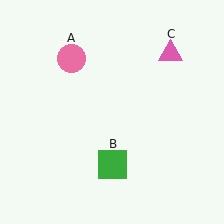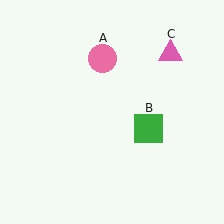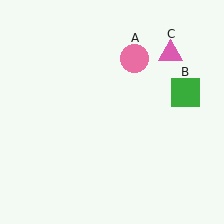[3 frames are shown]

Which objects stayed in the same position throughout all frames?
Pink triangle (object C) remained stationary.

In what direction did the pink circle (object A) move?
The pink circle (object A) moved right.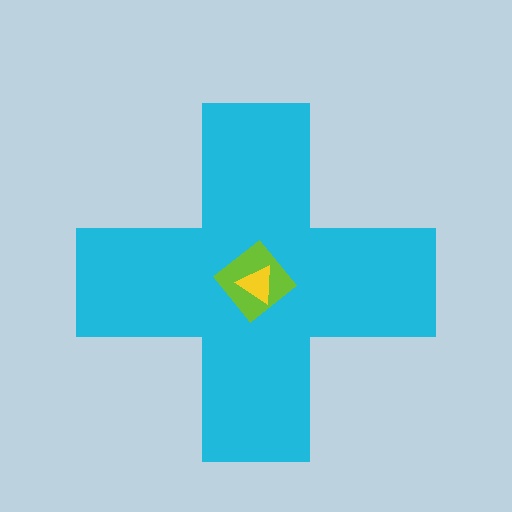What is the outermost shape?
The cyan cross.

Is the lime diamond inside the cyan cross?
Yes.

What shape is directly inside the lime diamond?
The yellow triangle.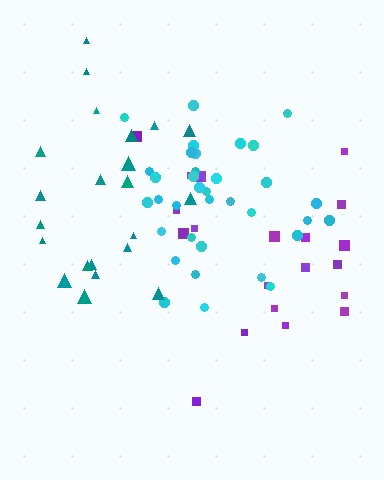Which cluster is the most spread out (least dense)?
Purple.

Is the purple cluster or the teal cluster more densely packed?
Teal.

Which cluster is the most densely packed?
Cyan.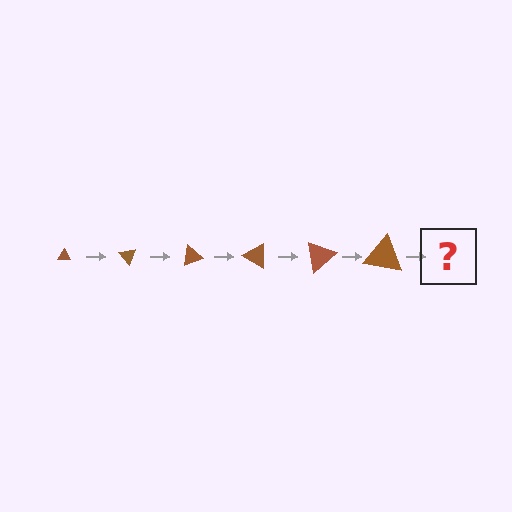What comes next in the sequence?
The next element should be a triangle, larger than the previous one and rotated 300 degrees from the start.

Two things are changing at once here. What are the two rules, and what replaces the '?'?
The two rules are that the triangle grows larger each step and it rotates 50 degrees each step. The '?' should be a triangle, larger than the previous one and rotated 300 degrees from the start.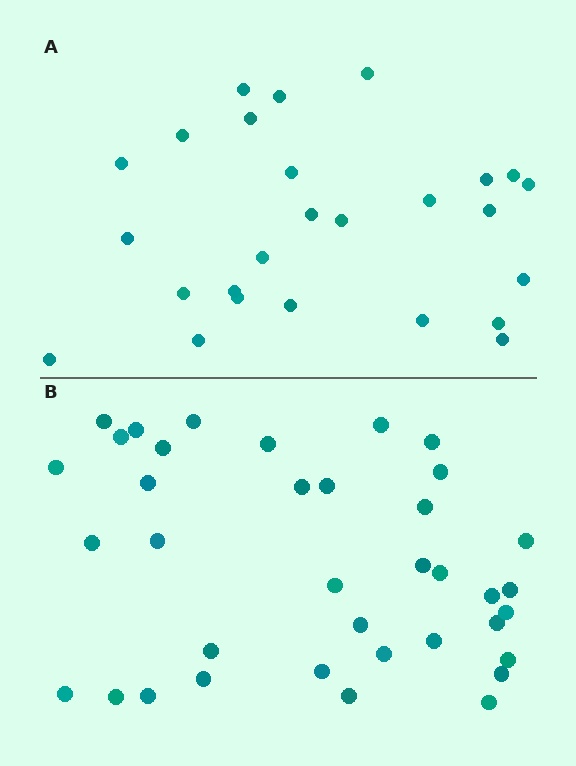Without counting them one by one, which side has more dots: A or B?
Region B (the bottom region) has more dots.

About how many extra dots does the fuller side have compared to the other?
Region B has roughly 12 or so more dots than region A.